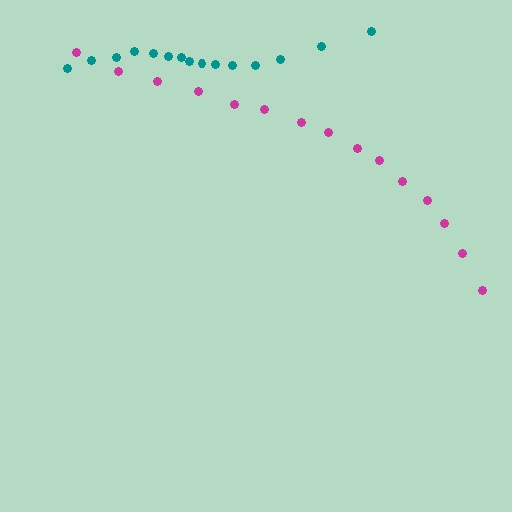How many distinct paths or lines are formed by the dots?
There are 2 distinct paths.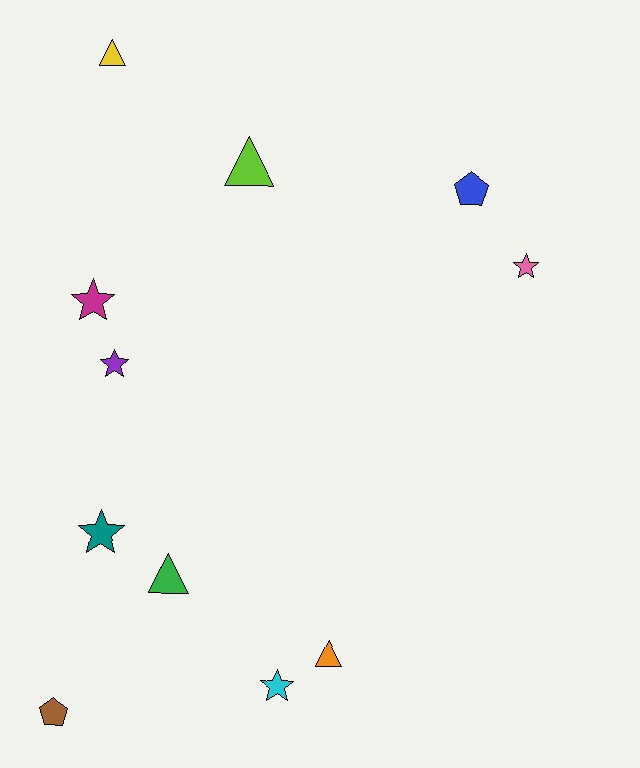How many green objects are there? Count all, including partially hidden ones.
There is 1 green object.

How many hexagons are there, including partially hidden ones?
There are no hexagons.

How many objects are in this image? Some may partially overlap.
There are 11 objects.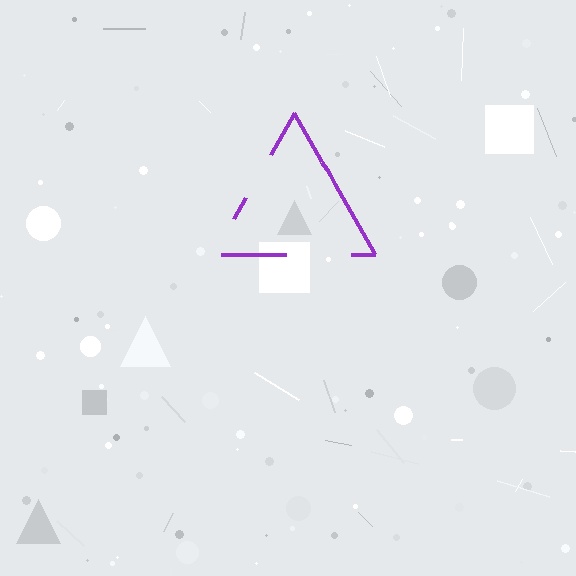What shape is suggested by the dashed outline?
The dashed outline suggests a triangle.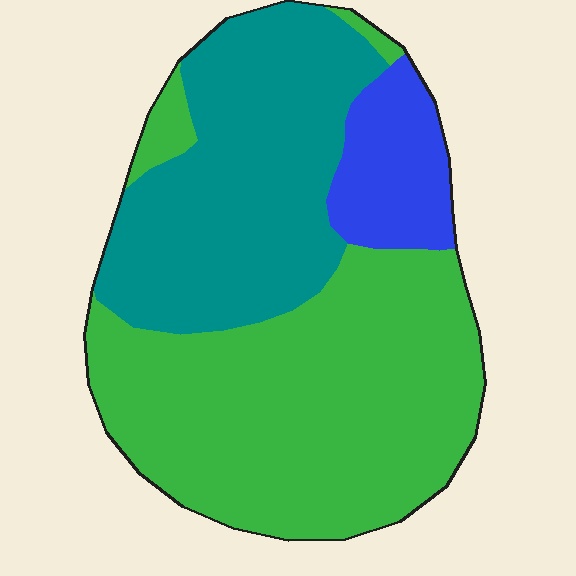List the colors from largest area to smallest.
From largest to smallest: green, teal, blue.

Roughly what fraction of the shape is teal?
Teal takes up between a quarter and a half of the shape.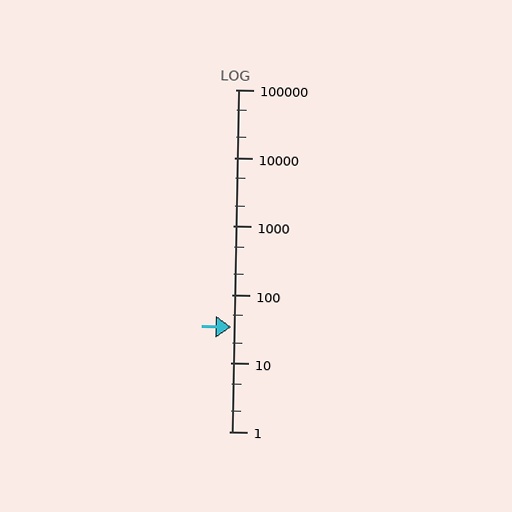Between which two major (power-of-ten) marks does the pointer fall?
The pointer is between 10 and 100.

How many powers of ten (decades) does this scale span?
The scale spans 5 decades, from 1 to 100000.